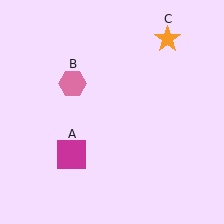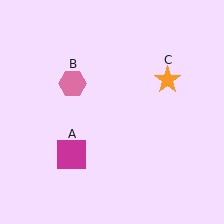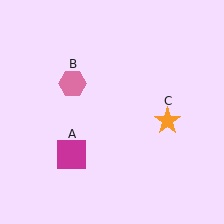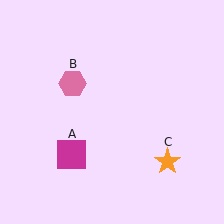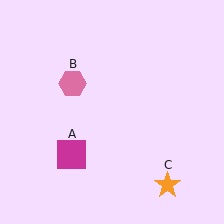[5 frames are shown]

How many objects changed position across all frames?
1 object changed position: orange star (object C).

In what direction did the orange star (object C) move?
The orange star (object C) moved down.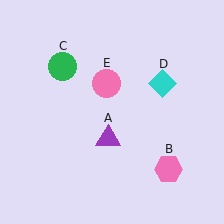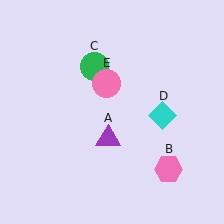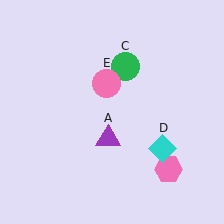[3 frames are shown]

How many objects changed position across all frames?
2 objects changed position: green circle (object C), cyan diamond (object D).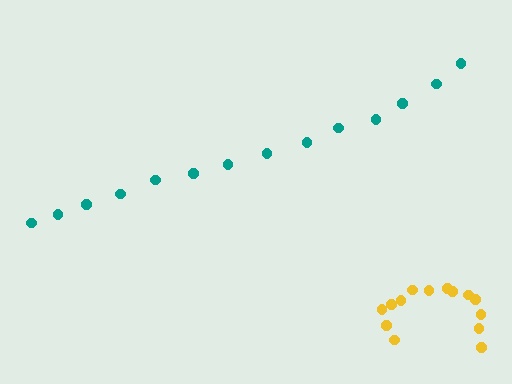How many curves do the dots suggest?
There are 2 distinct paths.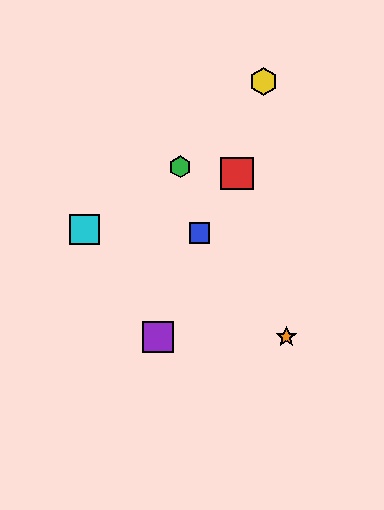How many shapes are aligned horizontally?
2 shapes (the purple square, the orange star) are aligned horizontally.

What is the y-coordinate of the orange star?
The orange star is at y≈337.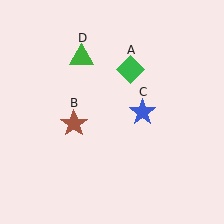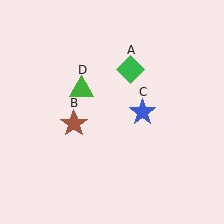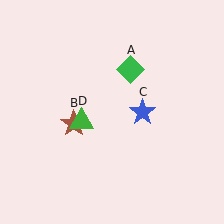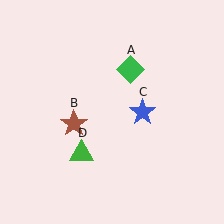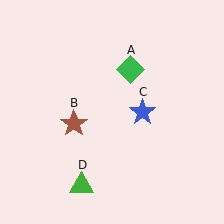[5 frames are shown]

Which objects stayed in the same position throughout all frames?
Green diamond (object A) and brown star (object B) and blue star (object C) remained stationary.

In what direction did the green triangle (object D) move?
The green triangle (object D) moved down.